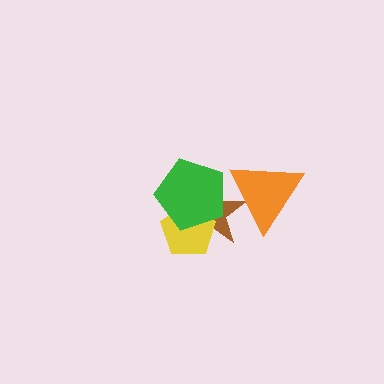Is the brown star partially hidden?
Yes, it is partially covered by another shape.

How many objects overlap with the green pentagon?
2 objects overlap with the green pentagon.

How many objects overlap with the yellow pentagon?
2 objects overlap with the yellow pentagon.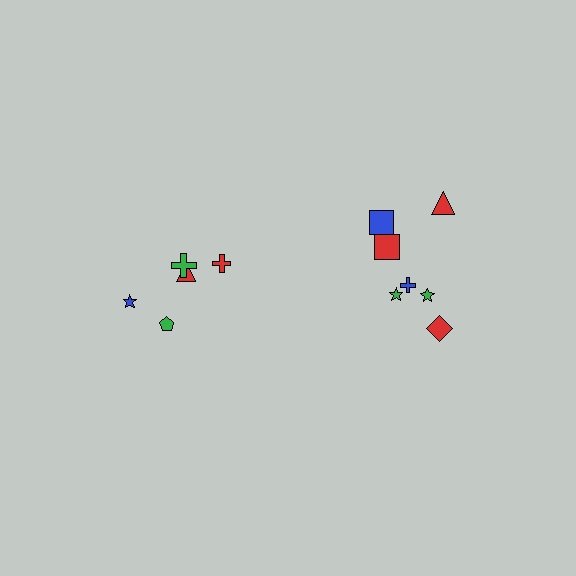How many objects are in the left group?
There are 5 objects.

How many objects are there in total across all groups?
There are 12 objects.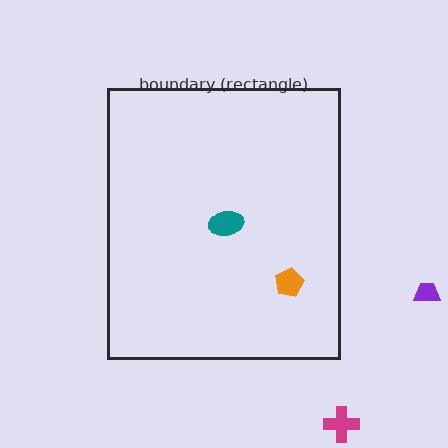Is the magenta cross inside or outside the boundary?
Outside.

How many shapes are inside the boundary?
2 inside, 2 outside.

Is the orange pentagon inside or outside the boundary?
Inside.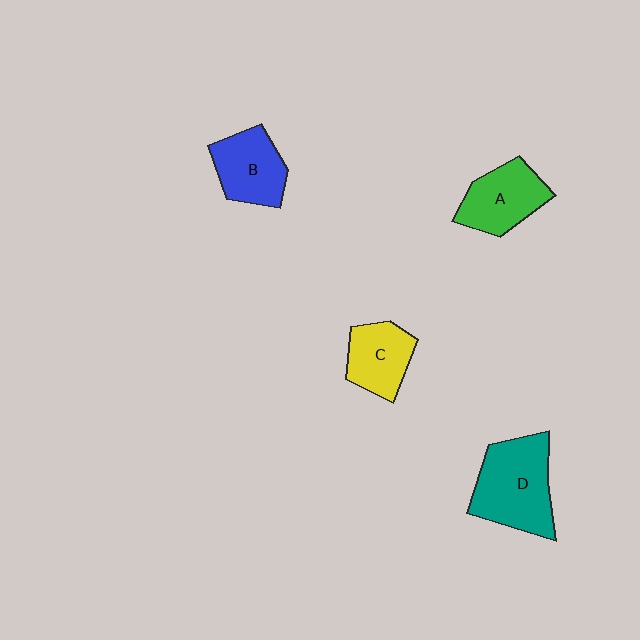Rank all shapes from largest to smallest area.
From largest to smallest: D (teal), A (green), B (blue), C (yellow).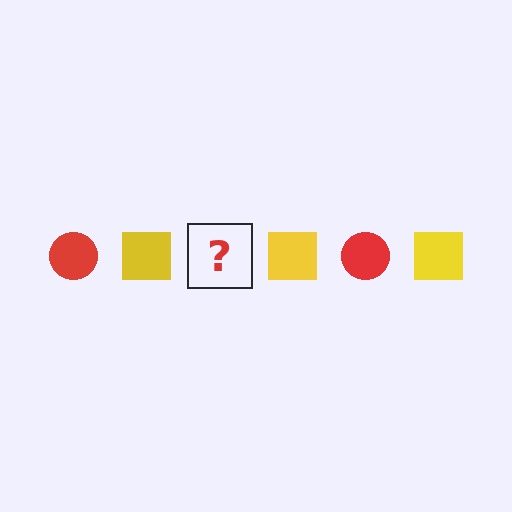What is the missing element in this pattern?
The missing element is a red circle.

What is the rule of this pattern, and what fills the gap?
The rule is that the pattern alternates between red circle and yellow square. The gap should be filled with a red circle.